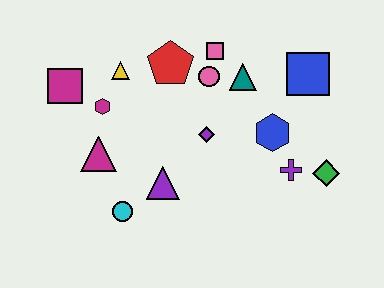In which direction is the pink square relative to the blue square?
The pink square is to the left of the blue square.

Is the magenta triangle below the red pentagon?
Yes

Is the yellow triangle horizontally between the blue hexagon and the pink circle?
No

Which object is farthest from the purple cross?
The magenta square is farthest from the purple cross.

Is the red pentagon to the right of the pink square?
No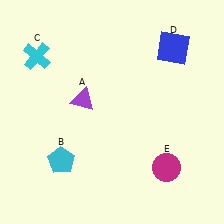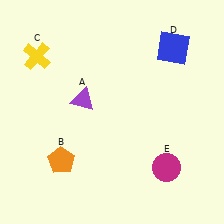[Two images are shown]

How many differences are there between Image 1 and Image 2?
There are 2 differences between the two images.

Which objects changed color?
B changed from cyan to orange. C changed from cyan to yellow.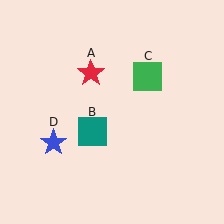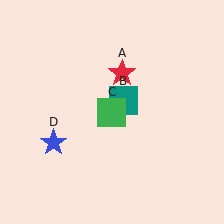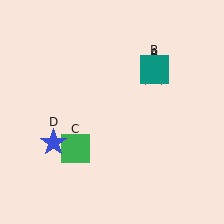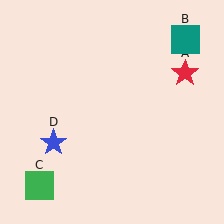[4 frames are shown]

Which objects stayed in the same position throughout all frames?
Blue star (object D) remained stationary.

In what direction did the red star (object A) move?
The red star (object A) moved right.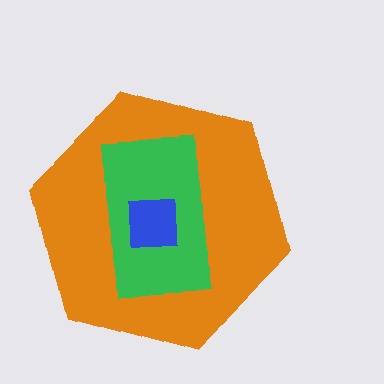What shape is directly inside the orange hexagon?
The green rectangle.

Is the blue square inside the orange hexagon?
Yes.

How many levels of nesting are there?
3.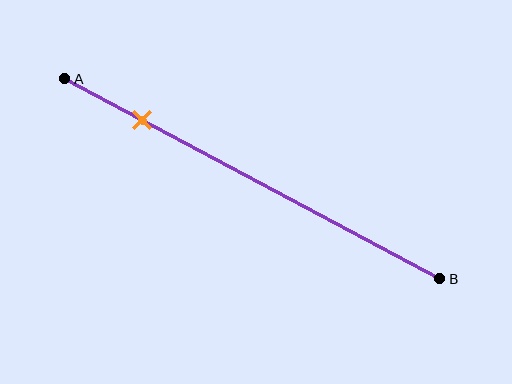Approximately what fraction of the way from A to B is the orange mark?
The orange mark is approximately 20% of the way from A to B.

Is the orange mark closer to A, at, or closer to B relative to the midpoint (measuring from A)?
The orange mark is closer to point A than the midpoint of segment AB.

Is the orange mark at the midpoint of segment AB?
No, the mark is at about 20% from A, not at the 50% midpoint.